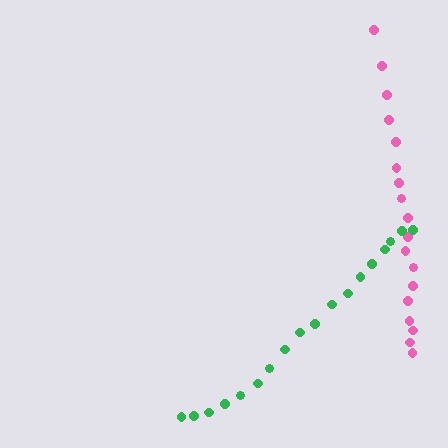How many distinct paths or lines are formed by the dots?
There are 2 distinct paths.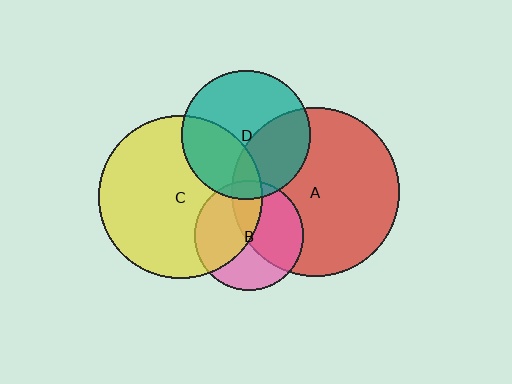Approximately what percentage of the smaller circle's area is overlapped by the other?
Approximately 35%.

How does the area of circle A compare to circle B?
Approximately 2.4 times.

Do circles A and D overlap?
Yes.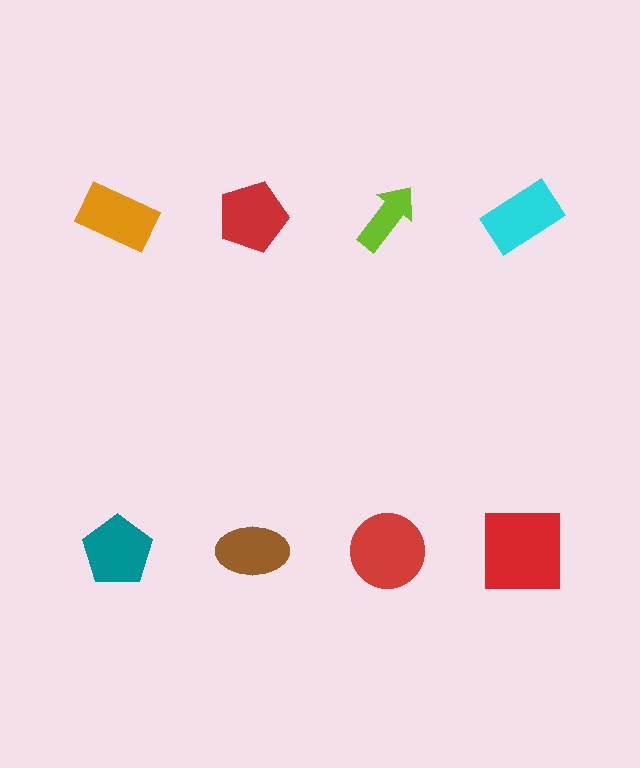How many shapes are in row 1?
4 shapes.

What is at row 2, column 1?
A teal pentagon.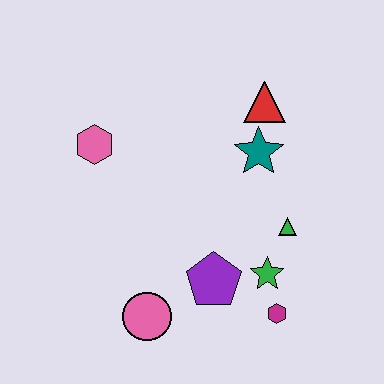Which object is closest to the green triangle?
The green star is closest to the green triangle.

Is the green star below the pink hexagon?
Yes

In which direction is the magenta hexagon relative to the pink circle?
The magenta hexagon is to the right of the pink circle.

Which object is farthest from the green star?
The pink hexagon is farthest from the green star.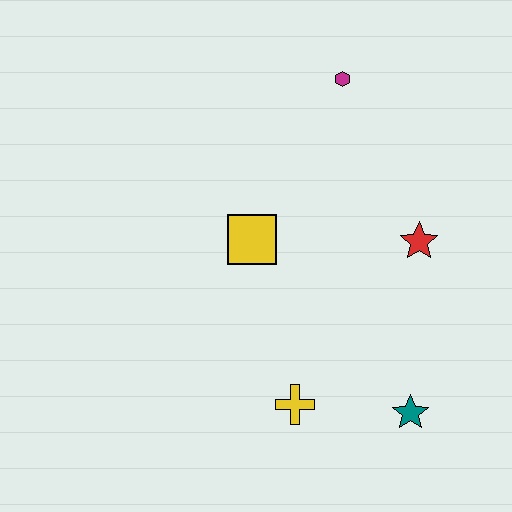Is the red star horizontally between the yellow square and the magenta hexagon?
No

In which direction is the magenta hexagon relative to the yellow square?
The magenta hexagon is above the yellow square.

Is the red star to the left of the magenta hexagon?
No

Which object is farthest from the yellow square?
The teal star is farthest from the yellow square.